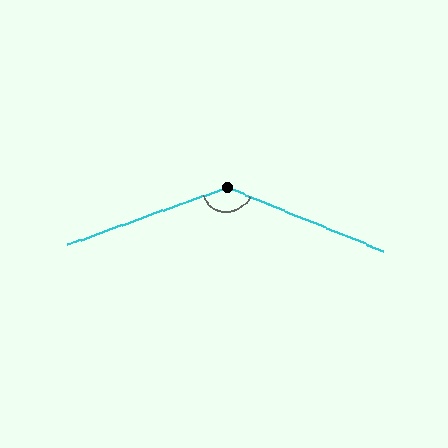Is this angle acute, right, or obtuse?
It is obtuse.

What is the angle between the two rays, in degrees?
Approximately 138 degrees.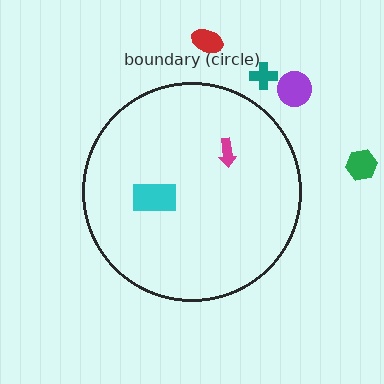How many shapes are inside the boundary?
2 inside, 4 outside.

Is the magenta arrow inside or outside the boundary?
Inside.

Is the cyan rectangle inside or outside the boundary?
Inside.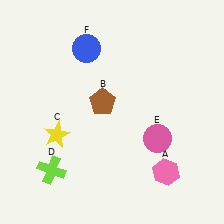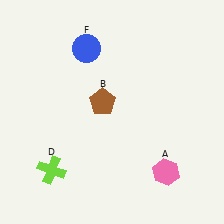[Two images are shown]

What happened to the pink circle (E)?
The pink circle (E) was removed in Image 2. It was in the bottom-right area of Image 1.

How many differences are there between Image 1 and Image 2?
There are 2 differences between the two images.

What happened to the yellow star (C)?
The yellow star (C) was removed in Image 2. It was in the bottom-left area of Image 1.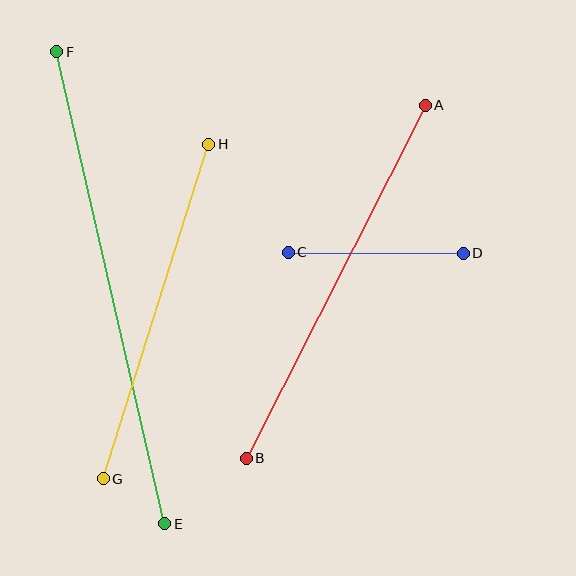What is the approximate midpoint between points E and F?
The midpoint is at approximately (111, 288) pixels.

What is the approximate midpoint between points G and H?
The midpoint is at approximately (156, 312) pixels.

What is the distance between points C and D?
The distance is approximately 175 pixels.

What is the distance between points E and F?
The distance is approximately 484 pixels.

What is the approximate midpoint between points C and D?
The midpoint is at approximately (376, 253) pixels.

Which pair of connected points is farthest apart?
Points E and F are farthest apart.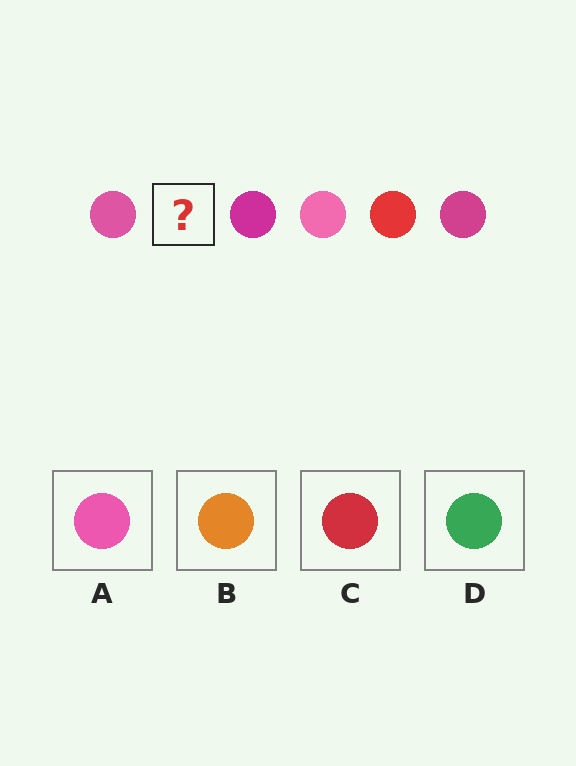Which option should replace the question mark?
Option C.